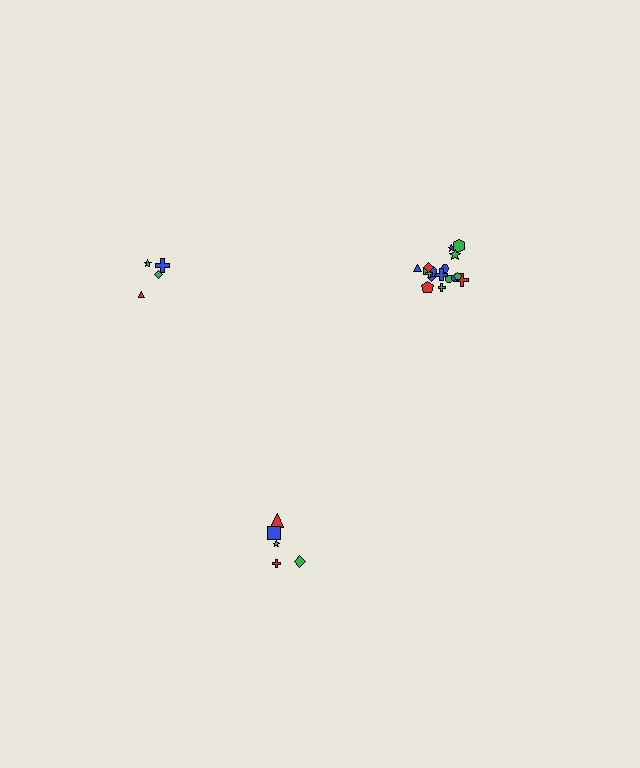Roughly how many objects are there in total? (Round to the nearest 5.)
Roughly 25 objects in total.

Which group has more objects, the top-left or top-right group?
The top-right group.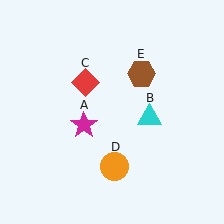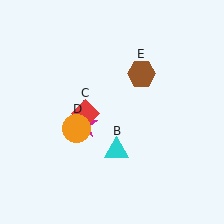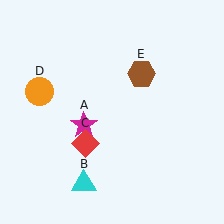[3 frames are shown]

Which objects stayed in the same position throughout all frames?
Magenta star (object A) and brown hexagon (object E) remained stationary.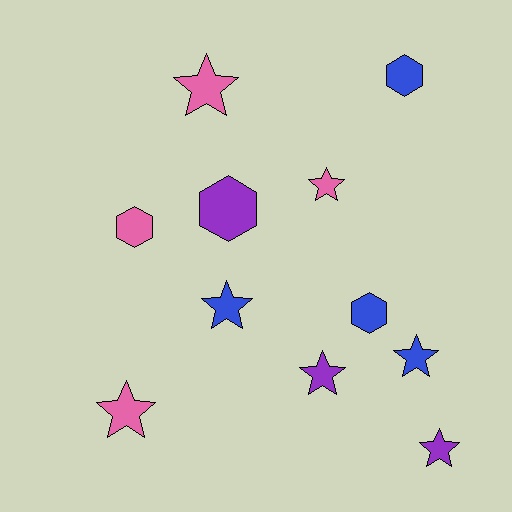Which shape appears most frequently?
Star, with 7 objects.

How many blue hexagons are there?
There are 2 blue hexagons.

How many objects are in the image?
There are 11 objects.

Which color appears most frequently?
Pink, with 4 objects.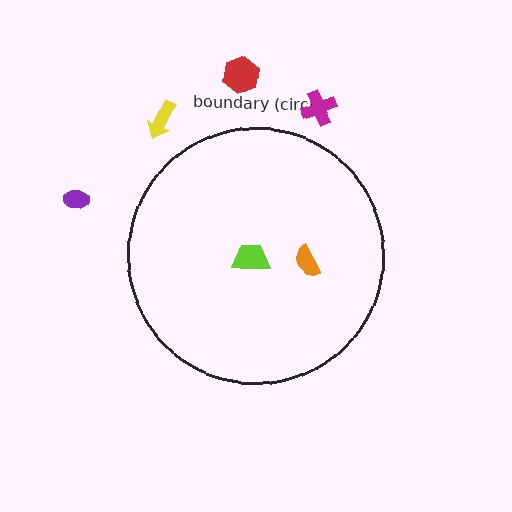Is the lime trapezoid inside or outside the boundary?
Inside.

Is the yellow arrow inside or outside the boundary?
Outside.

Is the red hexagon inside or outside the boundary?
Outside.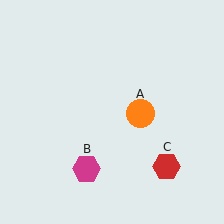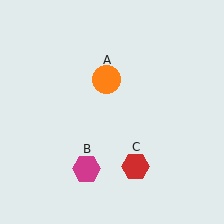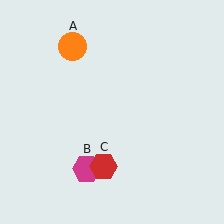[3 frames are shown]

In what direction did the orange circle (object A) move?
The orange circle (object A) moved up and to the left.